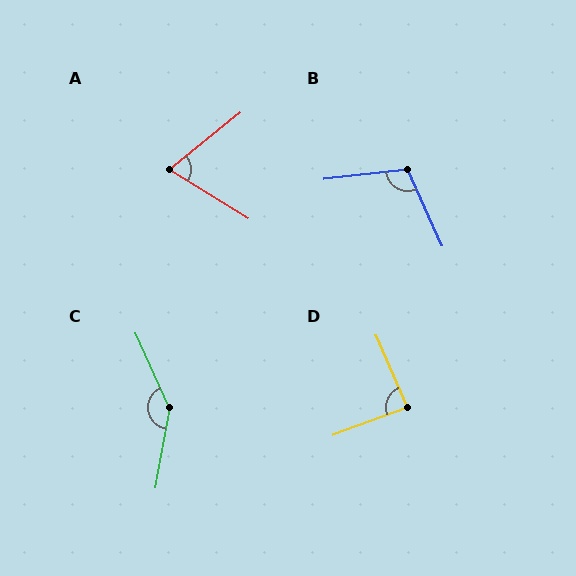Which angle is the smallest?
A, at approximately 70 degrees.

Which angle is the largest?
C, at approximately 146 degrees.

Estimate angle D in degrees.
Approximately 87 degrees.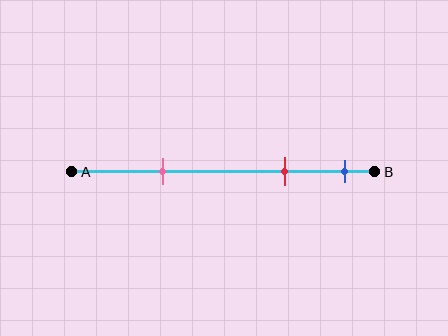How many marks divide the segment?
There are 3 marks dividing the segment.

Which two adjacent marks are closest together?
The red and blue marks are the closest adjacent pair.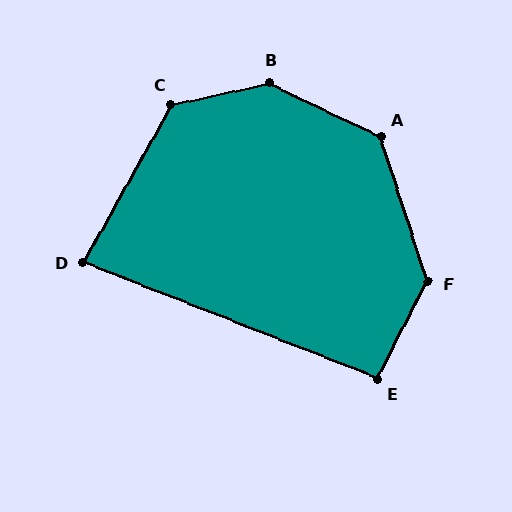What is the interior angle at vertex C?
Approximately 132 degrees (obtuse).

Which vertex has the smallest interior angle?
D, at approximately 82 degrees.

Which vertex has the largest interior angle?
B, at approximately 142 degrees.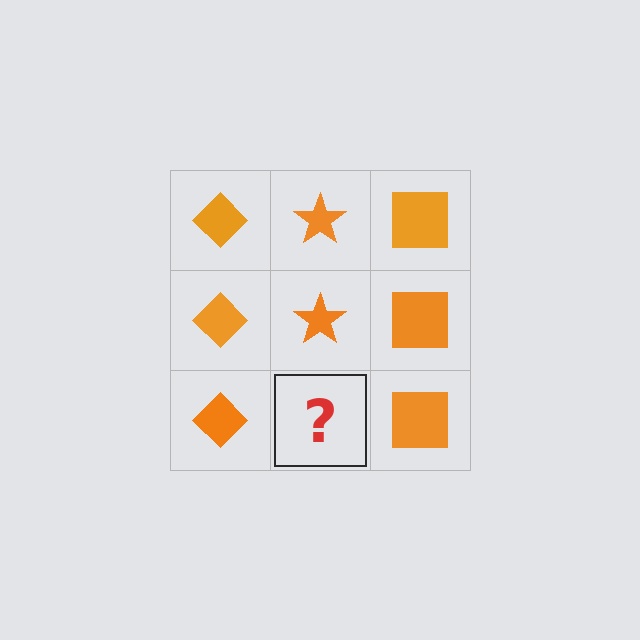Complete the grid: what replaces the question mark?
The question mark should be replaced with an orange star.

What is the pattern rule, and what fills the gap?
The rule is that each column has a consistent shape. The gap should be filled with an orange star.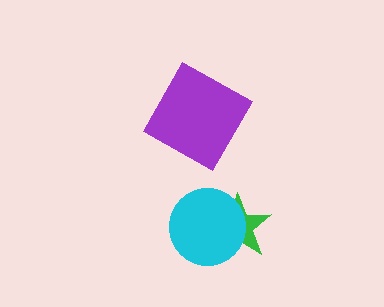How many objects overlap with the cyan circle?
1 object overlaps with the cyan circle.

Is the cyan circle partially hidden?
No, no other shape covers it.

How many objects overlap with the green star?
1 object overlaps with the green star.